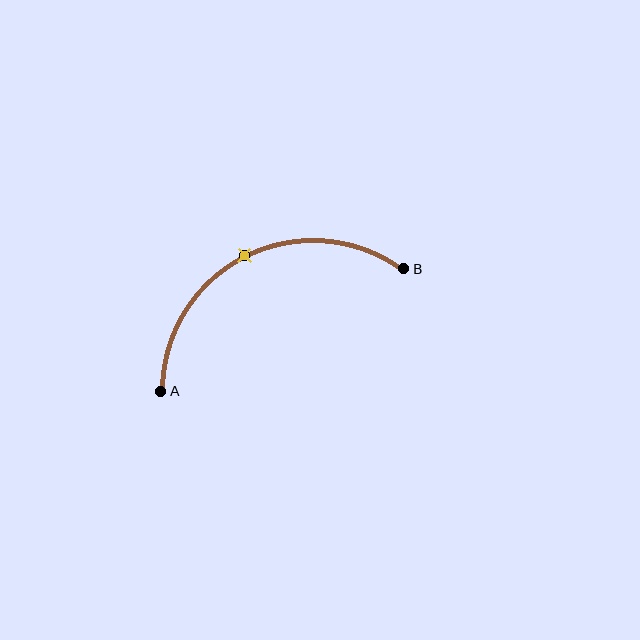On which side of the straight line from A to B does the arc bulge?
The arc bulges above the straight line connecting A and B.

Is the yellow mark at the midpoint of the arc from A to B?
Yes. The yellow mark lies on the arc at equal arc-length from both A and B — it is the arc midpoint.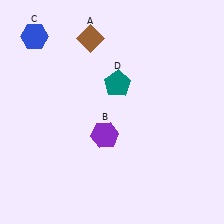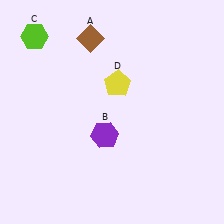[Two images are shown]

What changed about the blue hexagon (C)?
In Image 1, C is blue. In Image 2, it changed to lime.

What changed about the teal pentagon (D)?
In Image 1, D is teal. In Image 2, it changed to yellow.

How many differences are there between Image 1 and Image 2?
There are 2 differences between the two images.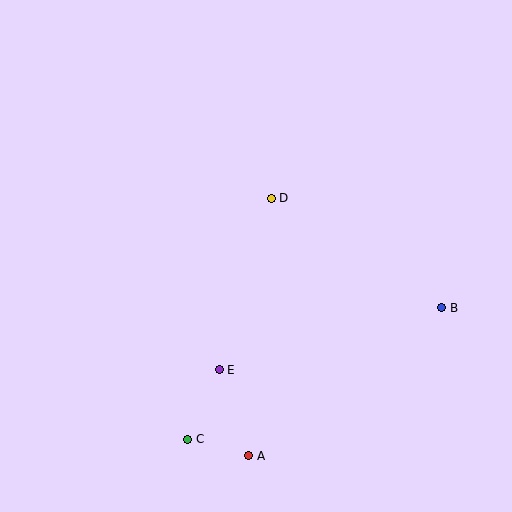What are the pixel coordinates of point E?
Point E is at (219, 370).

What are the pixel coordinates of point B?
Point B is at (442, 308).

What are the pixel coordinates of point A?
Point A is at (249, 456).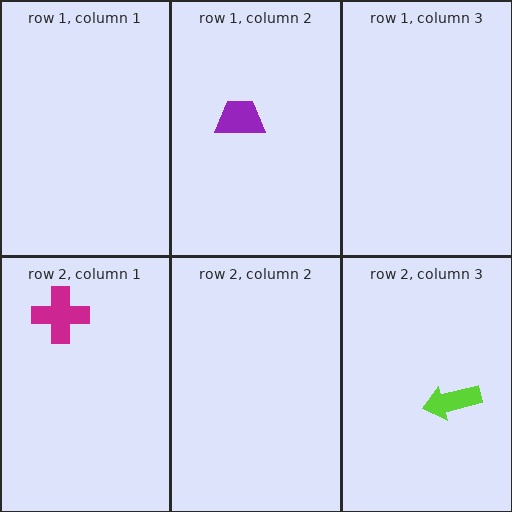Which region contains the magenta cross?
The row 2, column 1 region.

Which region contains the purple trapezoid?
The row 1, column 2 region.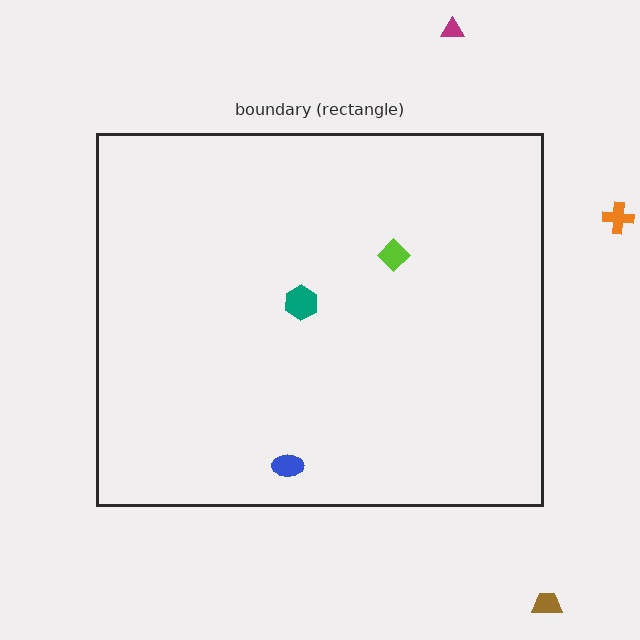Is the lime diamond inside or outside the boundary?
Inside.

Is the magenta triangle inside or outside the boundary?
Outside.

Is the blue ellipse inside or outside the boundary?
Inside.